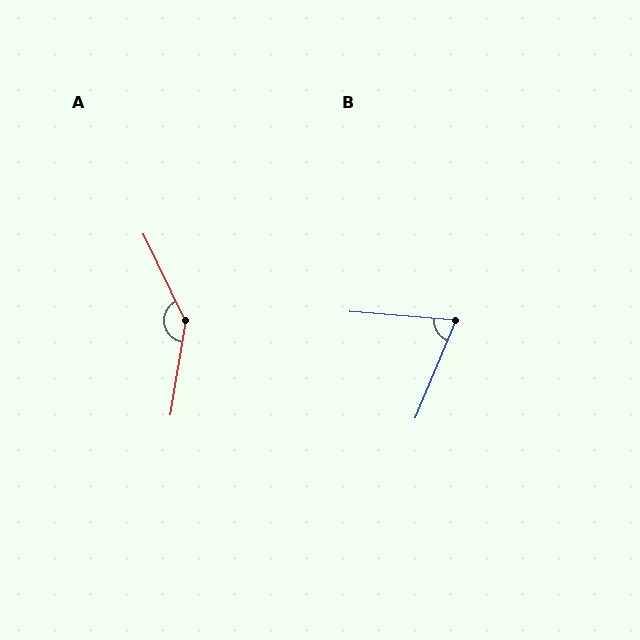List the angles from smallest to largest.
B (72°), A (145°).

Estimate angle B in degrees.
Approximately 72 degrees.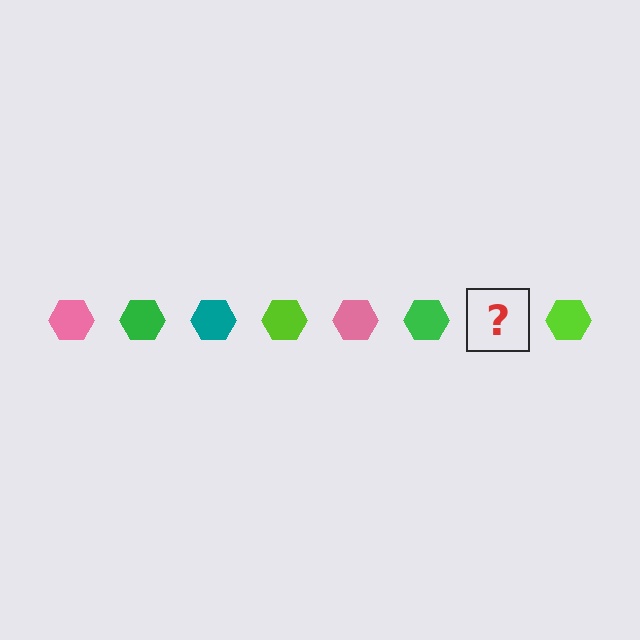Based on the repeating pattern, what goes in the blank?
The blank should be a teal hexagon.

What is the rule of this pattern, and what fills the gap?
The rule is that the pattern cycles through pink, green, teal, lime hexagons. The gap should be filled with a teal hexagon.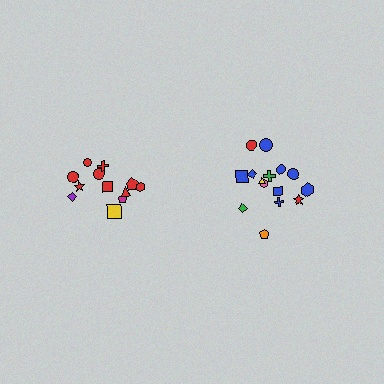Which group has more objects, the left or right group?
The right group.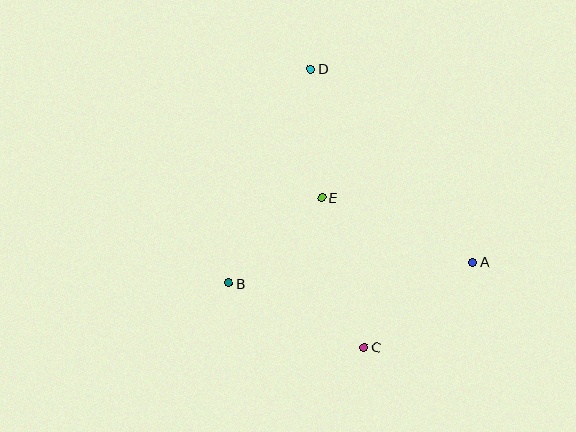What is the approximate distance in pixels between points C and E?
The distance between C and E is approximately 156 pixels.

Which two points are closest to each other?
Points B and E are closest to each other.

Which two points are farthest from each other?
Points C and D are farthest from each other.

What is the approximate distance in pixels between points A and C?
The distance between A and C is approximately 138 pixels.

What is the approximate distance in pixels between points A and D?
The distance between A and D is approximately 252 pixels.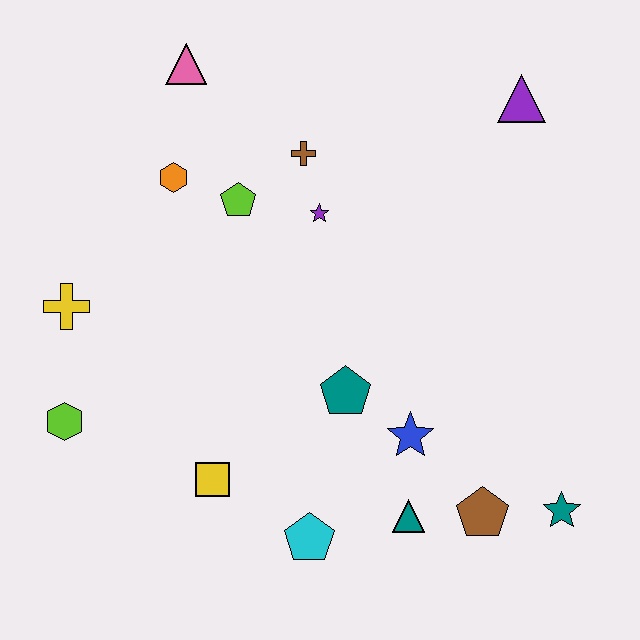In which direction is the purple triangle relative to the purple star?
The purple triangle is to the right of the purple star.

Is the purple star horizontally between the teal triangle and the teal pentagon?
No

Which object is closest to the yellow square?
The cyan pentagon is closest to the yellow square.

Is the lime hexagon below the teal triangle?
No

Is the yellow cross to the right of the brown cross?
No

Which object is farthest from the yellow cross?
The teal star is farthest from the yellow cross.